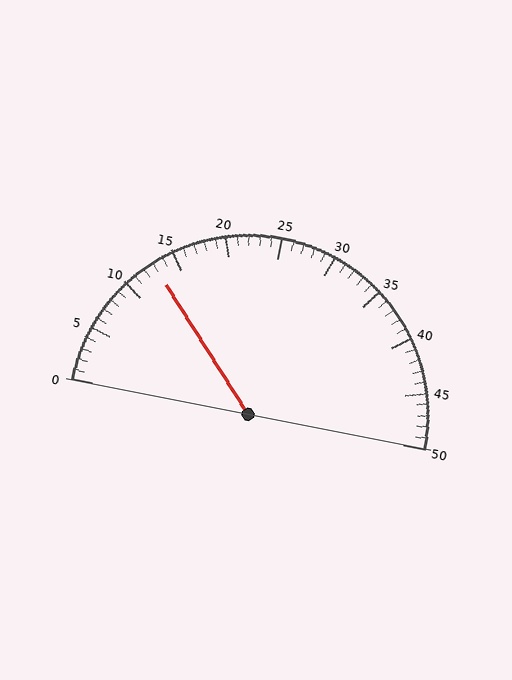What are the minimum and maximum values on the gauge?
The gauge ranges from 0 to 50.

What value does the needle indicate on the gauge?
The needle indicates approximately 13.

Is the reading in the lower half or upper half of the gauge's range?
The reading is in the lower half of the range (0 to 50).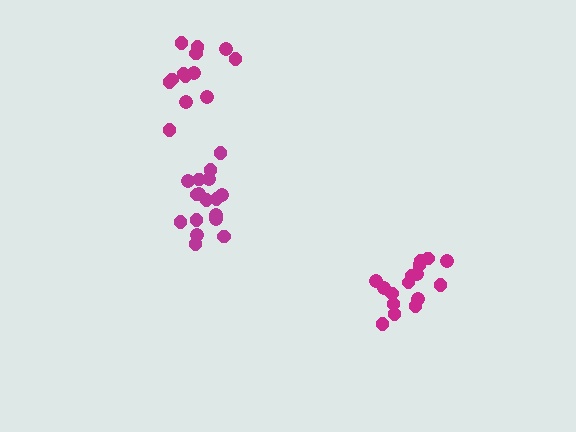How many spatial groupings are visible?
There are 3 spatial groupings.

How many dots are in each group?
Group 1: 16 dots, Group 2: 17 dots, Group 3: 13 dots (46 total).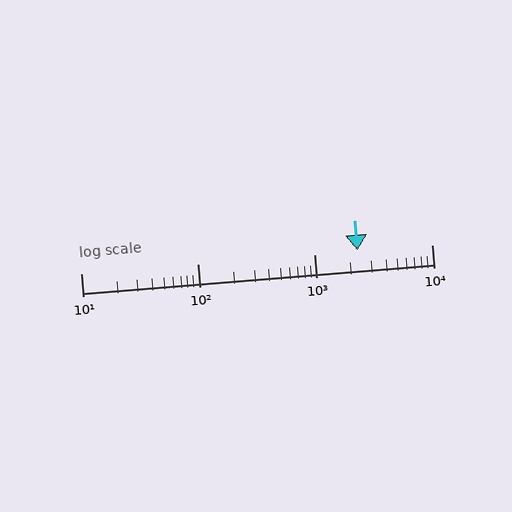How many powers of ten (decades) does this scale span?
The scale spans 3 decades, from 10 to 10000.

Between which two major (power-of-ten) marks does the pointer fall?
The pointer is between 1000 and 10000.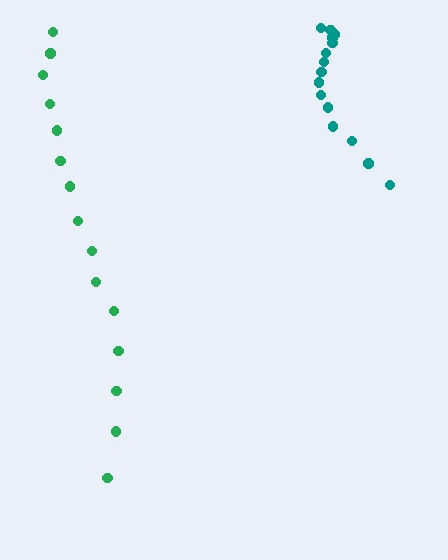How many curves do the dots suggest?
There are 2 distinct paths.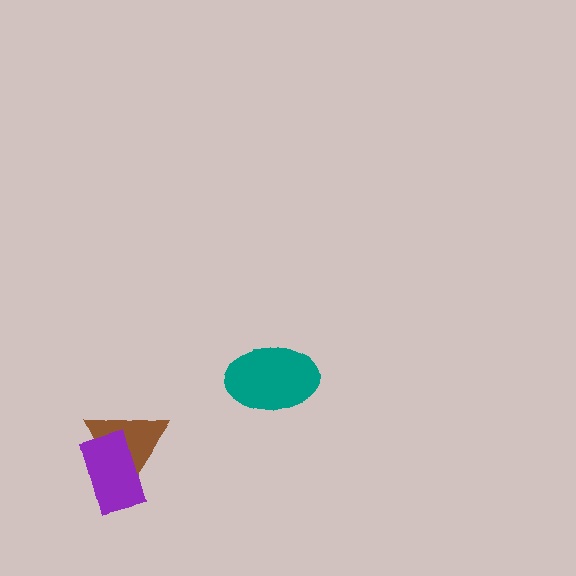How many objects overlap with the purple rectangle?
1 object overlaps with the purple rectangle.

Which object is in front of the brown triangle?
The purple rectangle is in front of the brown triangle.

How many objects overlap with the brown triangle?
1 object overlaps with the brown triangle.